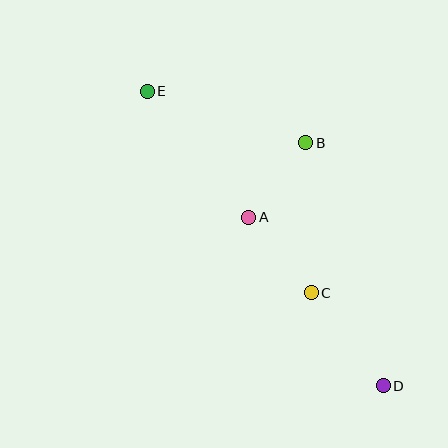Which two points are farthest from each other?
Points D and E are farthest from each other.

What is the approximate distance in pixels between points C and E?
The distance between C and E is approximately 260 pixels.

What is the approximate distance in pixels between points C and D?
The distance between C and D is approximately 118 pixels.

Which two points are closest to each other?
Points A and B are closest to each other.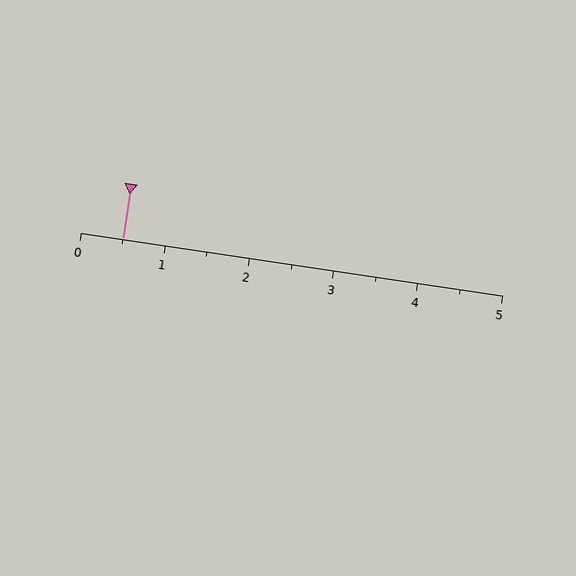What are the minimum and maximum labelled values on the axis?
The axis runs from 0 to 5.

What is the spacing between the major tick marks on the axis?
The major ticks are spaced 1 apart.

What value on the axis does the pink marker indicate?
The marker indicates approximately 0.5.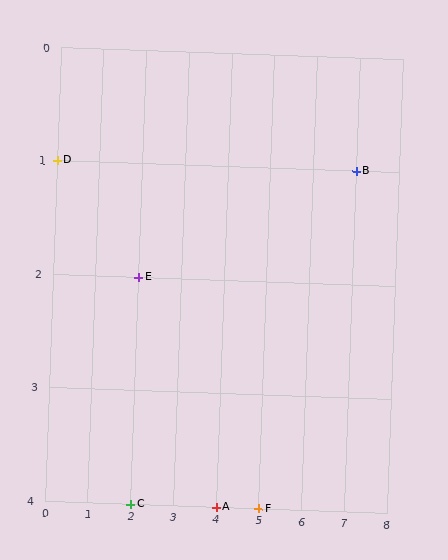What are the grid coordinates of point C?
Point C is at grid coordinates (2, 4).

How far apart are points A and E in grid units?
Points A and E are 2 columns and 2 rows apart (about 2.8 grid units diagonally).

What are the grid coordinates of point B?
Point B is at grid coordinates (7, 1).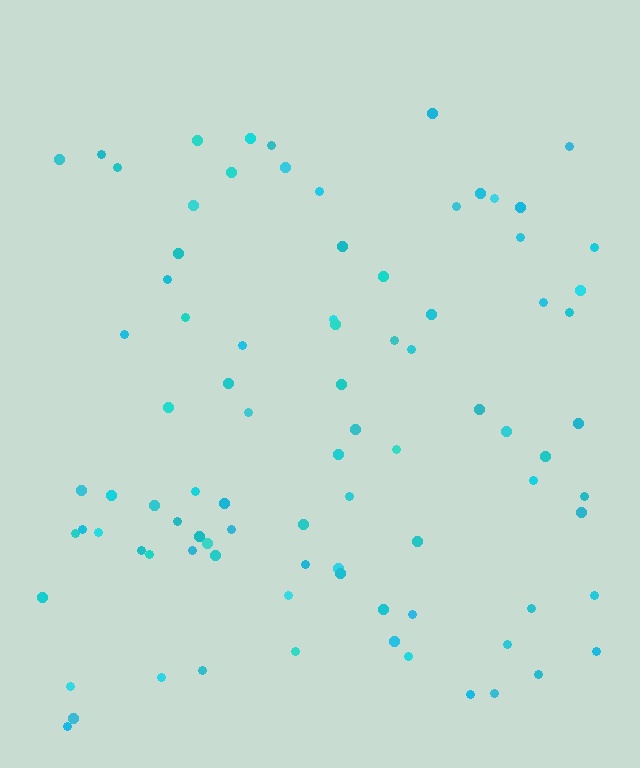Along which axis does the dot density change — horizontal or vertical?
Vertical.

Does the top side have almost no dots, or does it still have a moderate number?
Still a moderate number, just noticeably fewer than the bottom.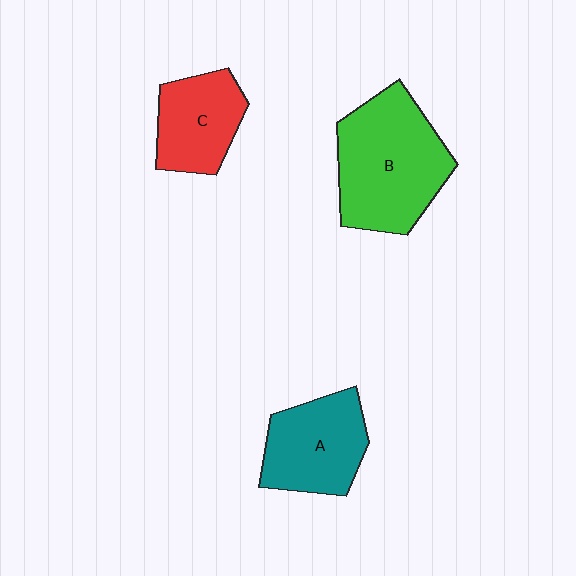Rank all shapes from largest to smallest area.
From largest to smallest: B (green), A (teal), C (red).